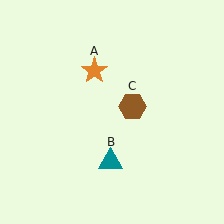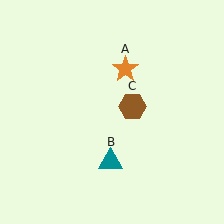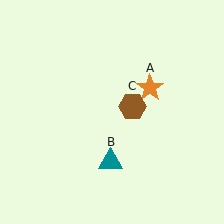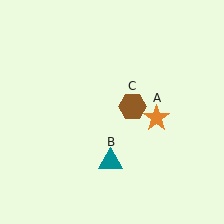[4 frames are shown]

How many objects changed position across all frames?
1 object changed position: orange star (object A).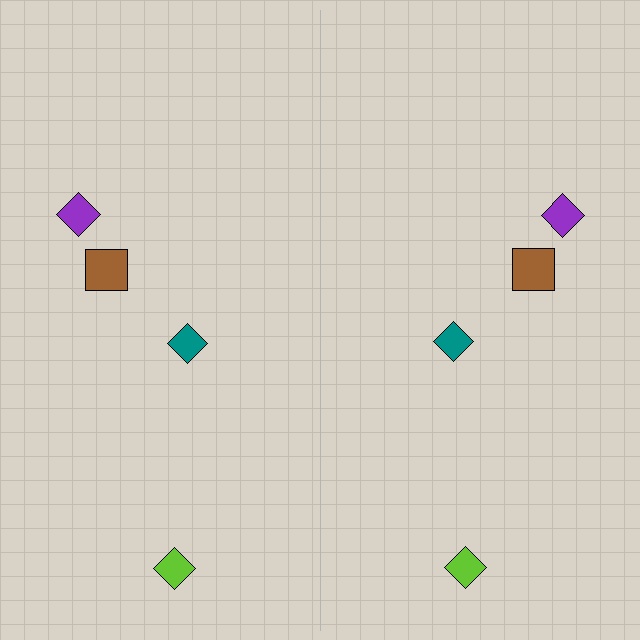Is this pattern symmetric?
Yes, this pattern has bilateral (reflection) symmetry.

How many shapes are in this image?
There are 8 shapes in this image.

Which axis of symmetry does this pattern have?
The pattern has a vertical axis of symmetry running through the center of the image.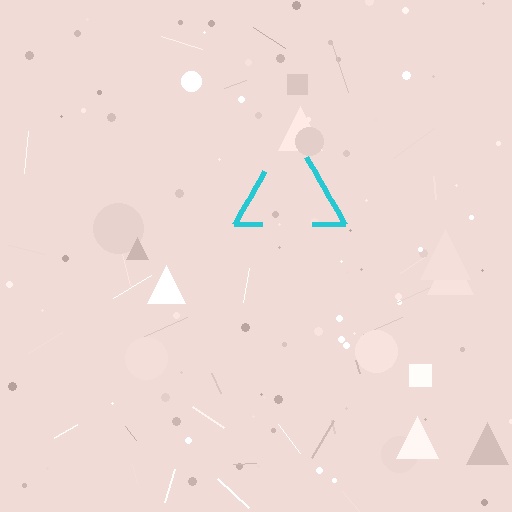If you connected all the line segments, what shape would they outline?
They would outline a triangle.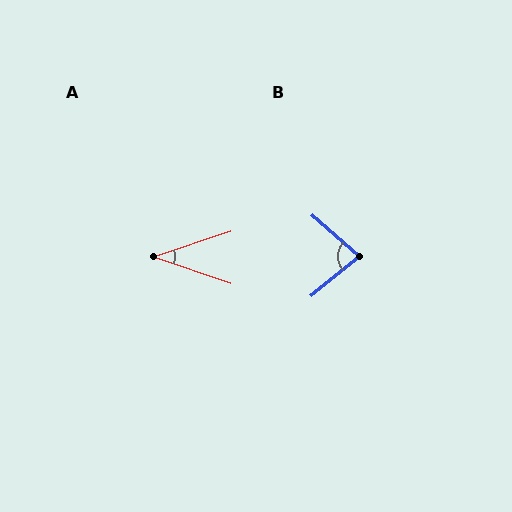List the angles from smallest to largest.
A (37°), B (80°).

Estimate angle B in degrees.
Approximately 80 degrees.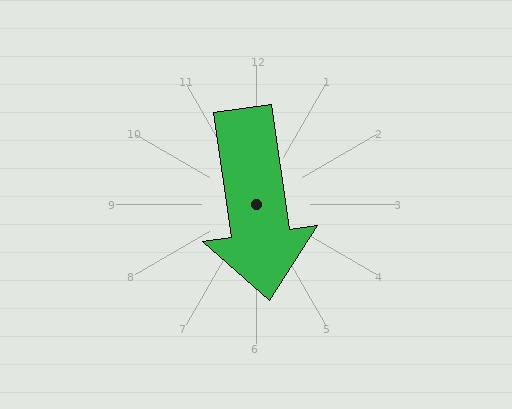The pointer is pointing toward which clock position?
Roughly 6 o'clock.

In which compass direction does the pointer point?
South.